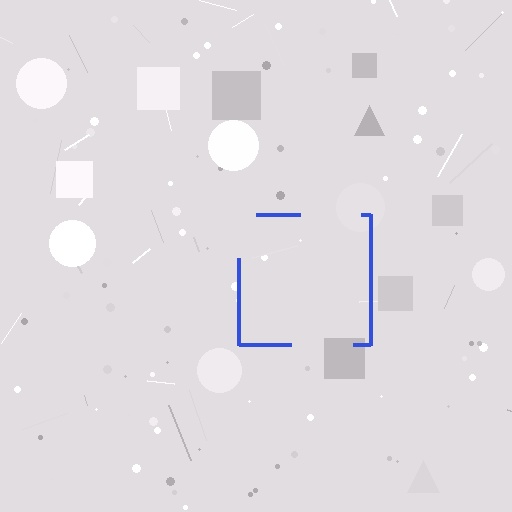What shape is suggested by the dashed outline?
The dashed outline suggests a square.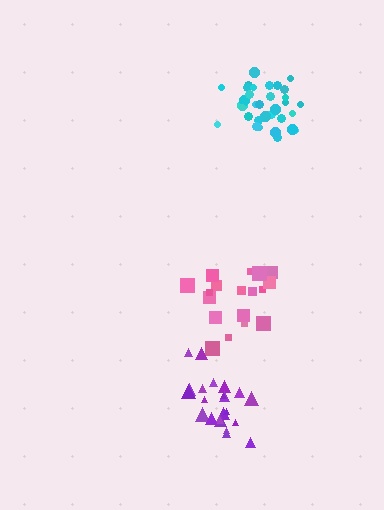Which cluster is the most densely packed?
Cyan.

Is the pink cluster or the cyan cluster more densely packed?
Cyan.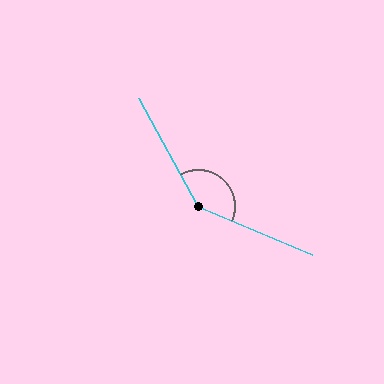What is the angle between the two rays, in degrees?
Approximately 142 degrees.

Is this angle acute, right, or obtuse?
It is obtuse.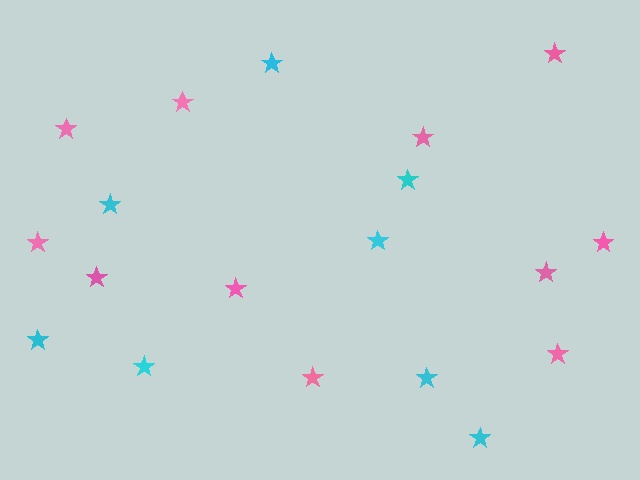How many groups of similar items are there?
There are 2 groups: one group of pink stars (11) and one group of cyan stars (8).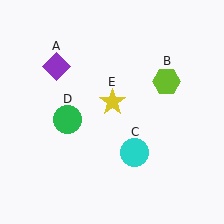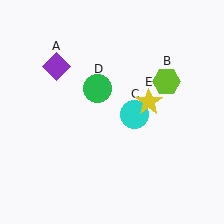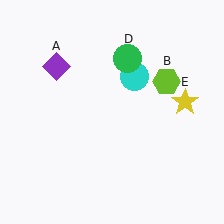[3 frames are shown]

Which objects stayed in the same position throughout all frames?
Purple diamond (object A) and lime hexagon (object B) remained stationary.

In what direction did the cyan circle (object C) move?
The cyan circle (object C) moved up.